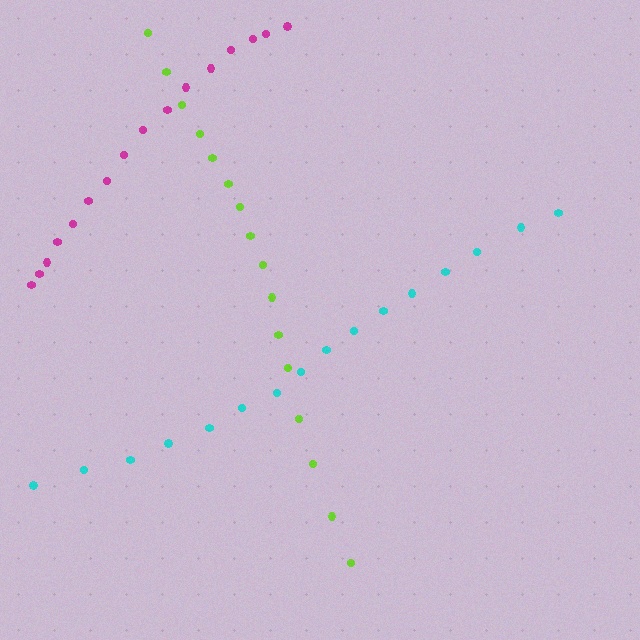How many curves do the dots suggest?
There are 3 distinct paths.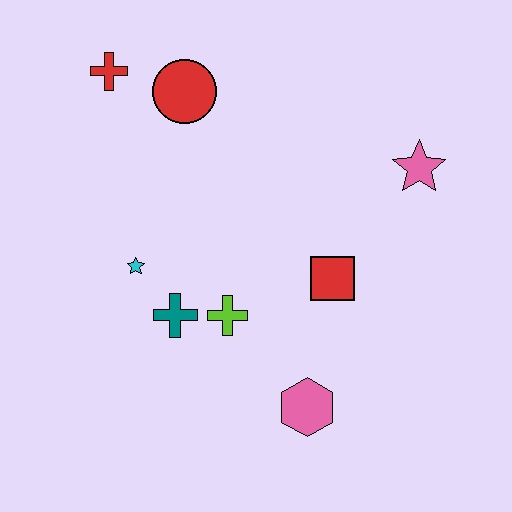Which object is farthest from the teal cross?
The pink star is farthest from the teal cross.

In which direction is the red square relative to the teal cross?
The red square is to the right of the teal cross.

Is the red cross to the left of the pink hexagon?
Yes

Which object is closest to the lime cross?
The teal cross is closest to the lime cross.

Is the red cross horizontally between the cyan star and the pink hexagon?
No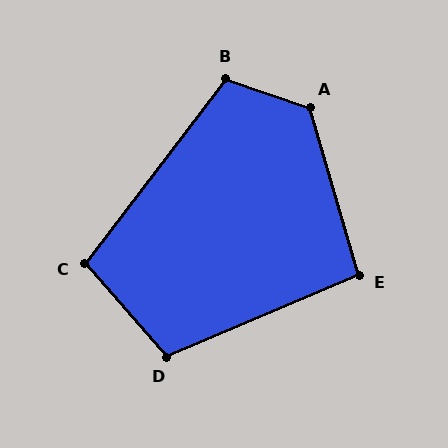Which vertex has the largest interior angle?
A, at approximately 125 degrees.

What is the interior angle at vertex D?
Approximately 108 degrees (obtuse).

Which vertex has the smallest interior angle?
E, at approximately 97 degrees.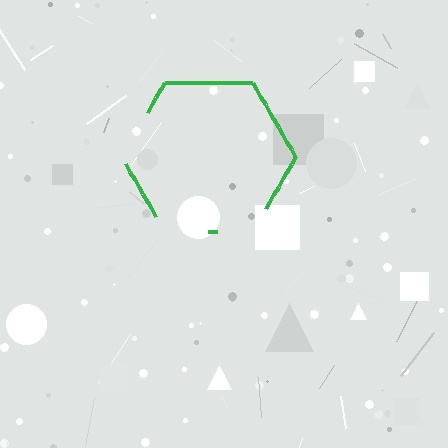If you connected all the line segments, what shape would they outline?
They would outline a hexagon.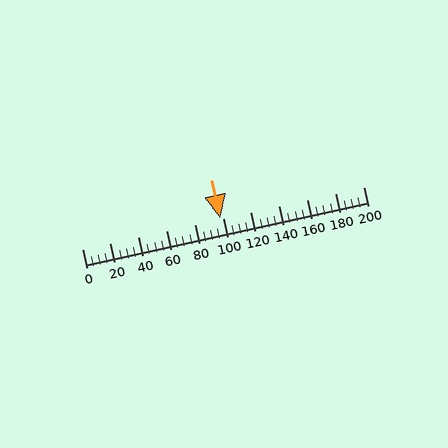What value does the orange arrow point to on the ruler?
The orange arrow points to approximately 98.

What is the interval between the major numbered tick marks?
The major tick marks are spaced 20 units apart.